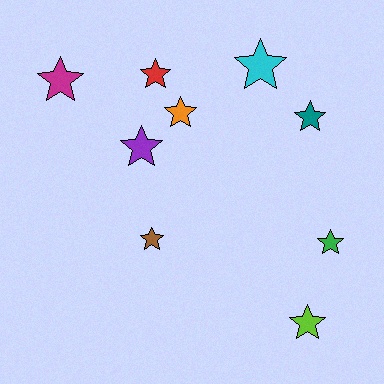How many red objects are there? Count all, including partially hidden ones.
There is 1 red object.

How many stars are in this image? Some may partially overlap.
There are 9 stars.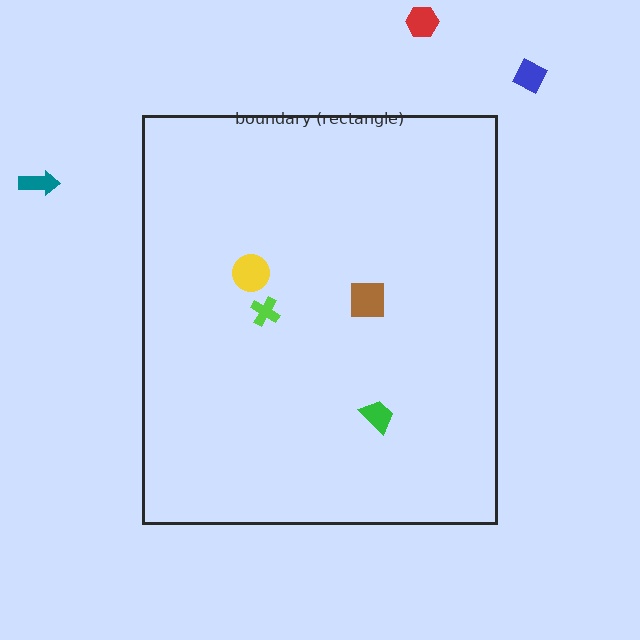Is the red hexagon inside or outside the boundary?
Outside.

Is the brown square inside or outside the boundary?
Inside.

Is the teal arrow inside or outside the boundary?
Outside.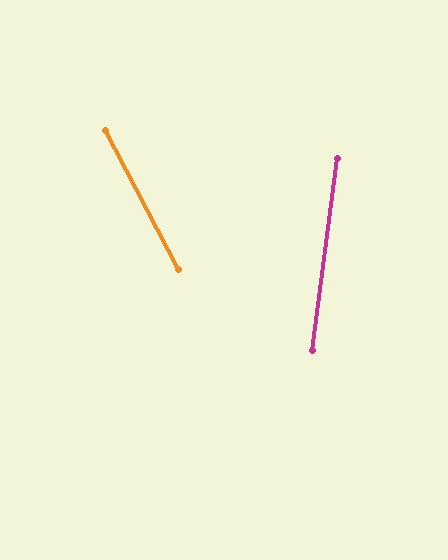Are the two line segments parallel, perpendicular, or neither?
Neither parallel nor perpendicular — they differ by about 35°.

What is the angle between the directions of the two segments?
Approximately 35 degrees.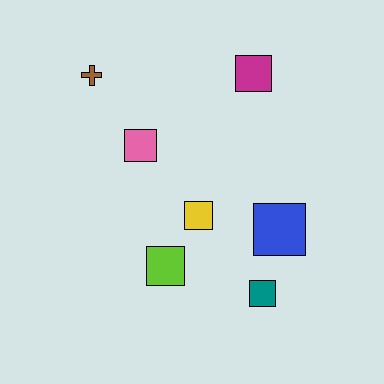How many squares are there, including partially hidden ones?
There are 6 squares.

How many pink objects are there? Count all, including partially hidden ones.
There is 1 pink object.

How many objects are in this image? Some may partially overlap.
There are 7 objects.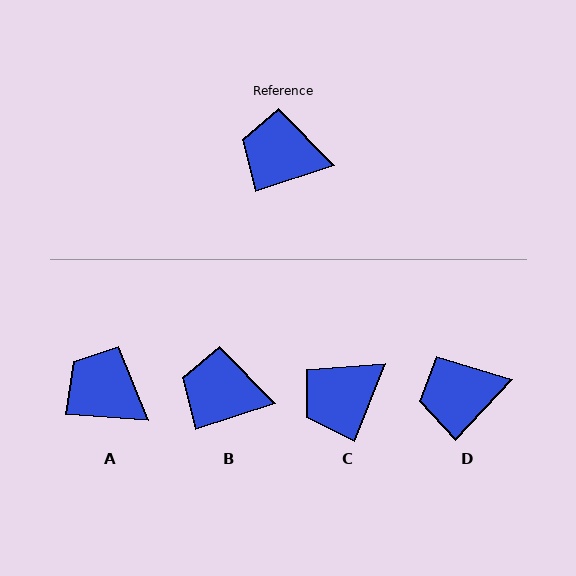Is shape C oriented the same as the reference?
No, it is off by about 50 degrees.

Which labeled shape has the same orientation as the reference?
B.